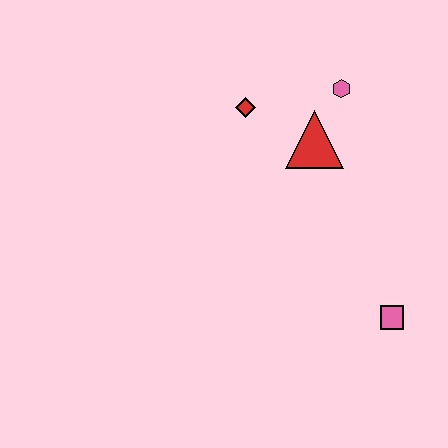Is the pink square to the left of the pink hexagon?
No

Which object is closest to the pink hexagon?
The red triangle is closest to the pink hexagon.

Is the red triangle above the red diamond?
No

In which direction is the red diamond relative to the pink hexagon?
The red diamond is to the left of the pink hexagon.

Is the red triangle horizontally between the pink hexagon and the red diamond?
Yes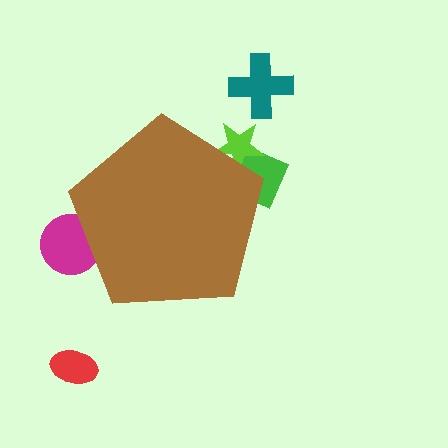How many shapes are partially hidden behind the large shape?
3 shapes are partially hidden.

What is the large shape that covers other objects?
A brown pentagon.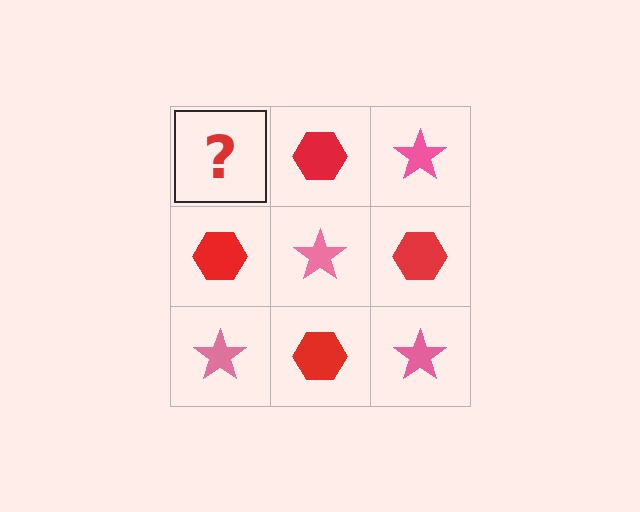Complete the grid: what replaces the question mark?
The question mark should be replaced with a pink star.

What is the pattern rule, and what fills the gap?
The rule is that it alternates pink star and red hexagon in a checkerboard pattern. The gap should be filled with a pink star.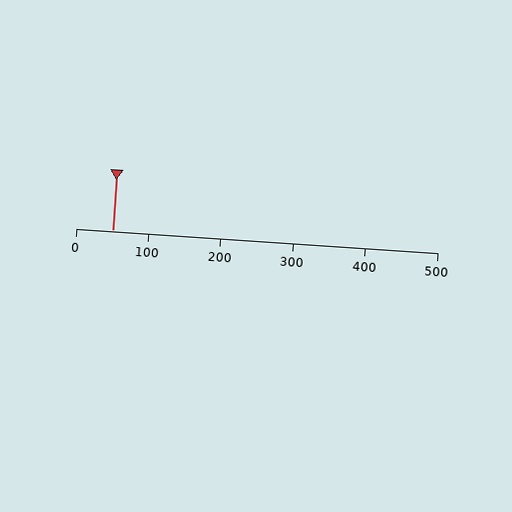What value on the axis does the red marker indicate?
The marker indicates approximately 50.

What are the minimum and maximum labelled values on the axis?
The axis runs from 0 to 500.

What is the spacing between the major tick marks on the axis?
The major ticks are spaced 100 apart.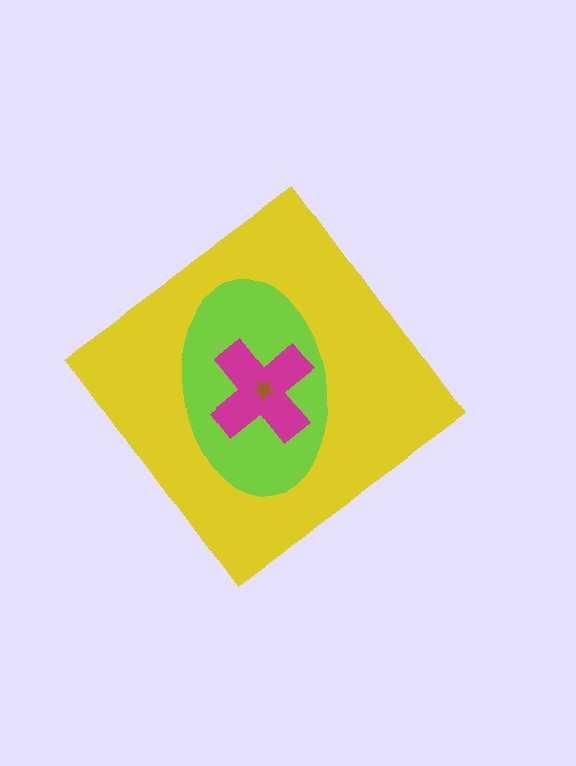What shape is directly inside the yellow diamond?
The lime ellipse.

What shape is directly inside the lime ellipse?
The magenta cross.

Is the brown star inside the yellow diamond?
Yes.